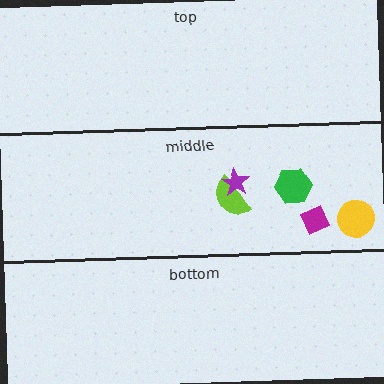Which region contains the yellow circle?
The middle region.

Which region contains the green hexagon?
The middle region.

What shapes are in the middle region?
The lime semicircle, the magenta diamond, the yellow circle, the purple star, the green hexagon.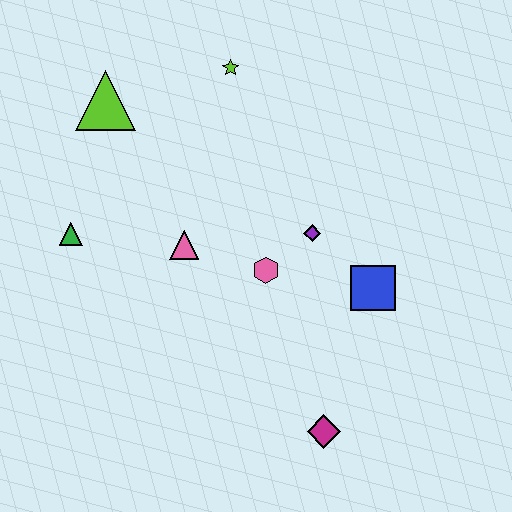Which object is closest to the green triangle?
The pink triangle is closest to the green triangle.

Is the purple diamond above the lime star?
No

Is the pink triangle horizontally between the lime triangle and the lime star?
Yes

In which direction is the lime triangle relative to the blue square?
The lime triangle is to the left of the blue square.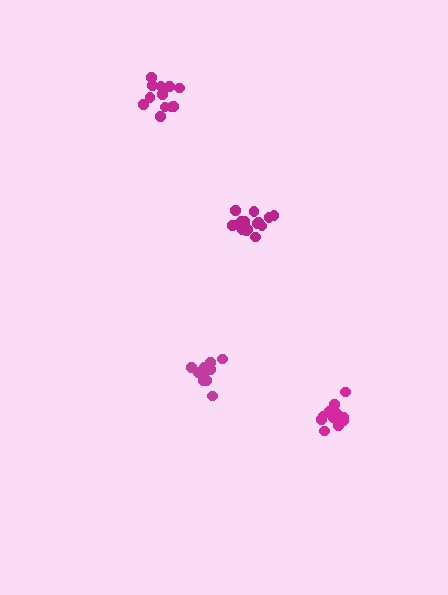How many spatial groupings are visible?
There are 4 spatial groupings.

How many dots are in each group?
Group 1: 12 dots, Group 2: 16 dots, Group 3: 11 dots, Group 4: 14 dots (53 total).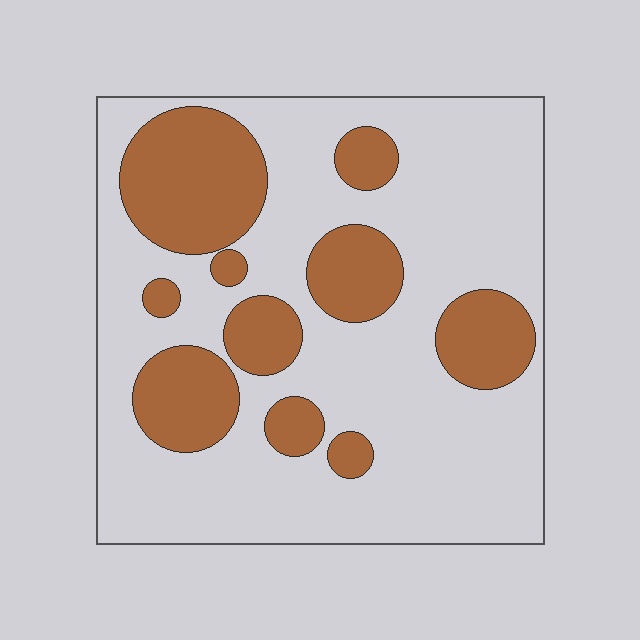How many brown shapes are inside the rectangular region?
10.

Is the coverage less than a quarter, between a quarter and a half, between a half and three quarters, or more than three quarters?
Between a quarter and a half.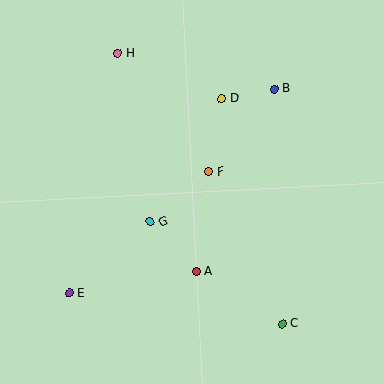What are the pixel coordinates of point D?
Point D is at (222, 99).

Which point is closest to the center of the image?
Point F at (209, 172) is closest to the center.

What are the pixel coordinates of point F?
Point F is at (209, 172).